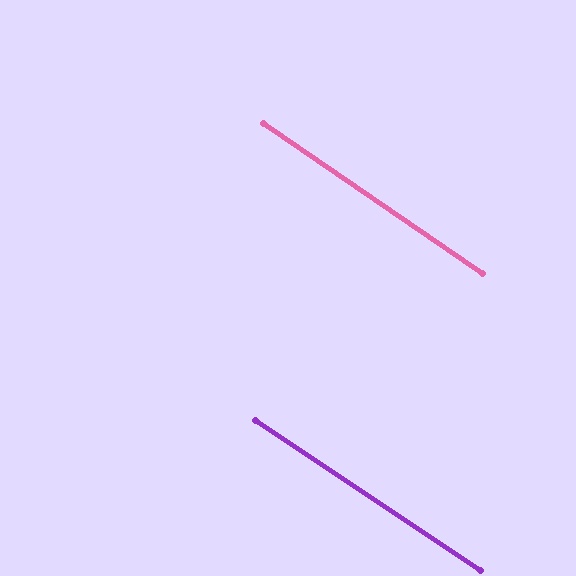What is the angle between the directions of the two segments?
Approximately 1 degree.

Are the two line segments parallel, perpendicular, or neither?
Parallel — their directions differ by only 0.6°.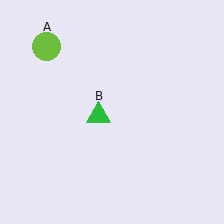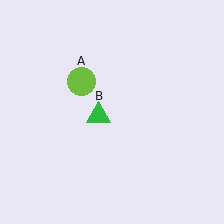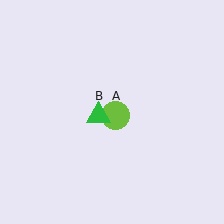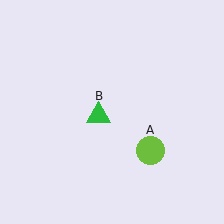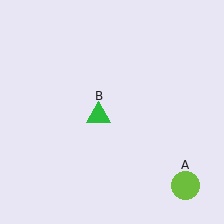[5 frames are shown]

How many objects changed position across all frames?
1 object changed position: lime circle (object A).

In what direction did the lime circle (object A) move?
The lime circle (object A) moved down and to the right.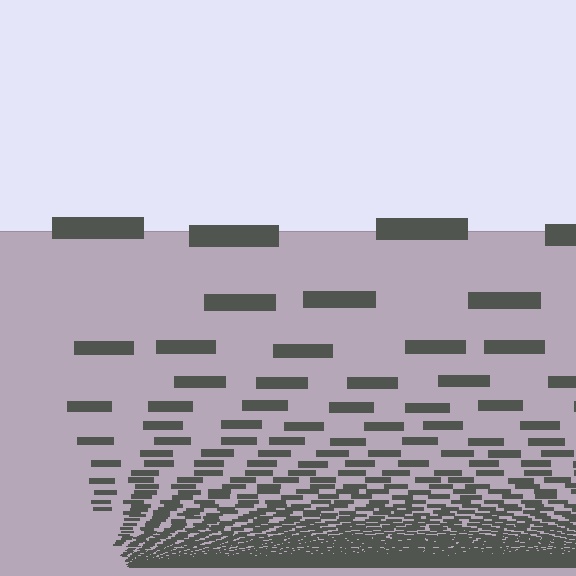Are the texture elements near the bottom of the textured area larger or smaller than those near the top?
Smaller. The gradient is inverted — elements near the bottom are smaller and denser.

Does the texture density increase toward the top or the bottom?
Density increases toward the bottom.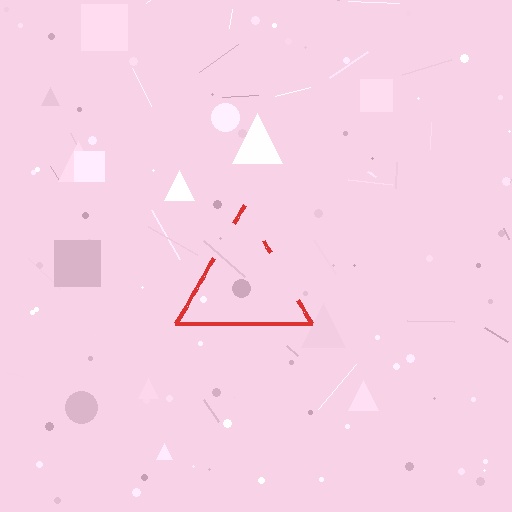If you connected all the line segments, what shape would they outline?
They would outline a triangle.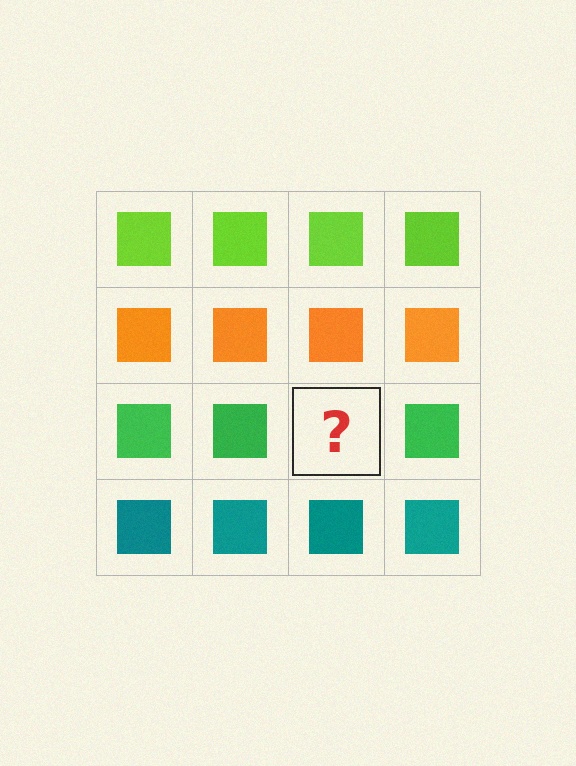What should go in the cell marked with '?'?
The missing cell should contain a green square.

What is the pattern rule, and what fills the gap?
The rule is that each row has a consistent color. The gap should be filled with a green square.